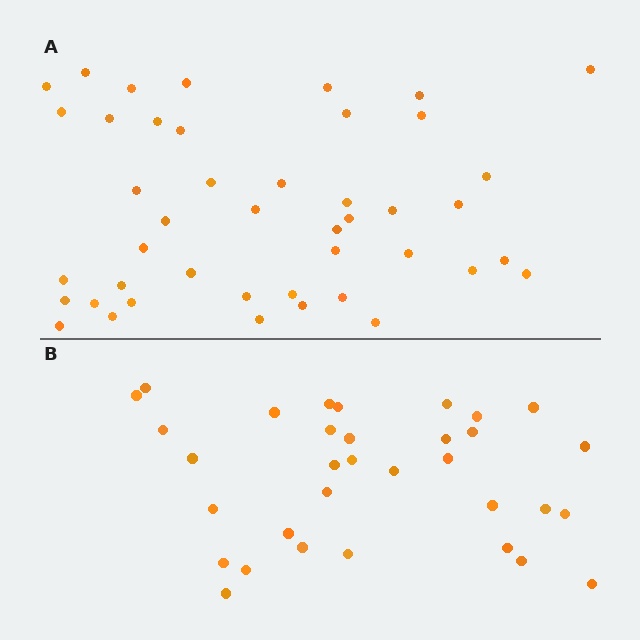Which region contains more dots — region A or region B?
Region A (the top region) has more dots.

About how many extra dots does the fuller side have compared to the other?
Region A has roughly 12 or so more dots than region B.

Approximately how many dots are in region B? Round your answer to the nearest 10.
About 30 dots. (The exact count is 33, which rounds to 30.)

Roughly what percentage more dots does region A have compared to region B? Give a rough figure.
About 35% more.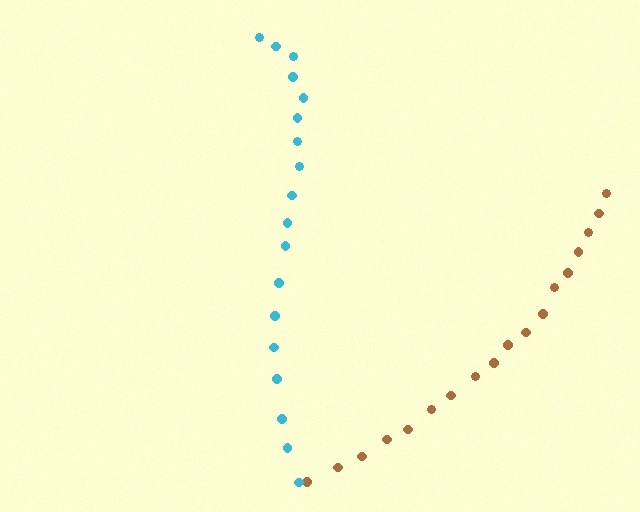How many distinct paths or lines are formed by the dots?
There are 2 distinct paths.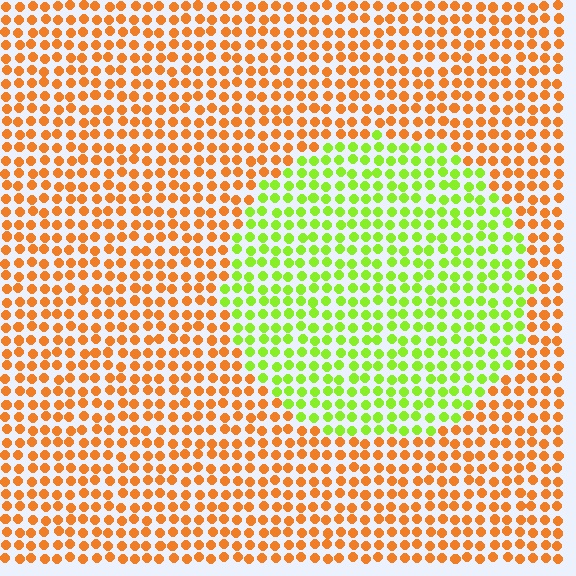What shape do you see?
I see a circle.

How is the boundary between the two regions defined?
The boundary is defined purely by a slight shift in hue (about 65 degrees). Spacing, size, and orientation are identical on both sides.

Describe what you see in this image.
The image is filled with small orange elements in a uniform arrangement. A circle-shaped region is visible where the elements are tinted to a slightly different hue, forming a subtle color boundary.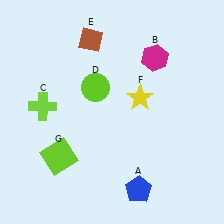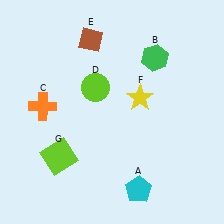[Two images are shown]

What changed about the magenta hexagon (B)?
In Image 1, B is magenta. In Image 2, it changed to green.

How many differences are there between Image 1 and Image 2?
There are 3 differences between the two images.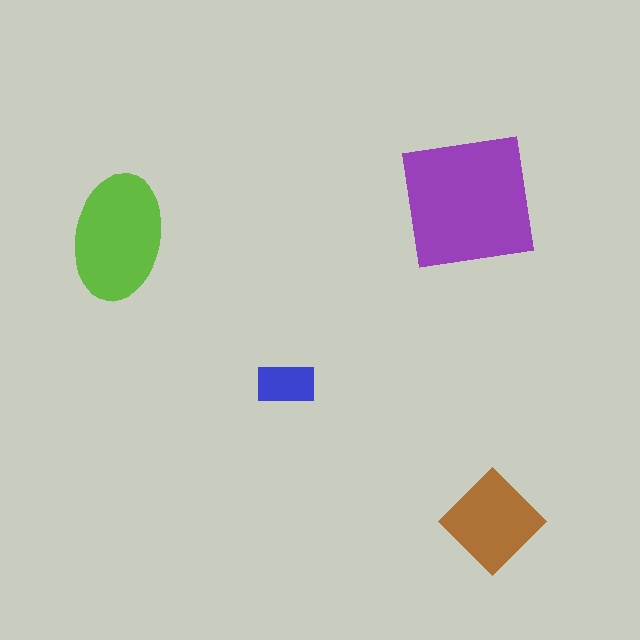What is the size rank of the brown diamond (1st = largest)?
3rd.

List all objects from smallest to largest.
The blue rectangle, the brown diamond, the lime ellipse, the purple square.